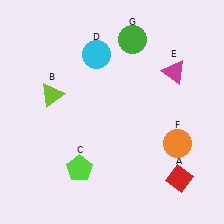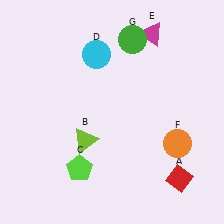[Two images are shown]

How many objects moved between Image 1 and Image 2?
2 objects moved between the two images.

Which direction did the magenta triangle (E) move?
The magenta triangle (E) moved up.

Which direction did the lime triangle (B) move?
The lime triangle (B) moved down.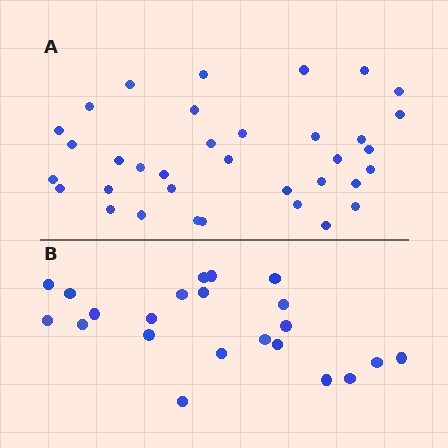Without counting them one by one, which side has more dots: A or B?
Region A (the top region) has more dots.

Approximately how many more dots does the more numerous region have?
Region A has approximately 15 more dots than region B.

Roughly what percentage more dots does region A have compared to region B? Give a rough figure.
About 60% more.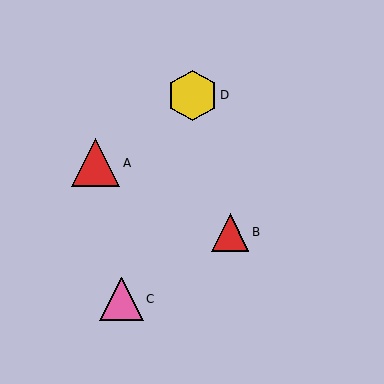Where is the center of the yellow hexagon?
The center of the yellow hexagon is at (192, 95).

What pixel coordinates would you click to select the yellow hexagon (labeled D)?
Click at (192, 95) to select the yellow hexagon D.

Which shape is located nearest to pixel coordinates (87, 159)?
The red triangle (labeled A) at (96, 163) is nearest to that location.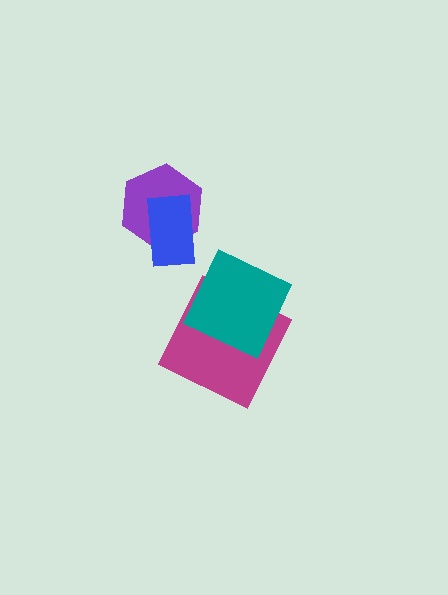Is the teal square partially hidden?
No, no other shape covers it.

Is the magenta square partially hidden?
Yes, it is partially covered by another shape.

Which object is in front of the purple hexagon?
The blue rectangle is in front of the purple hexagon.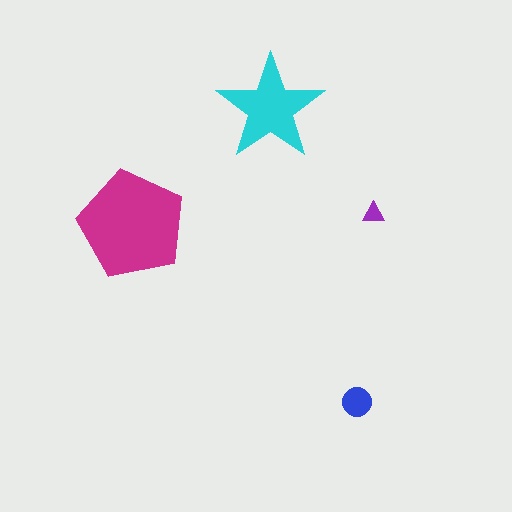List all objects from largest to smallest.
The magenta pentagon, the cyan star, the blue circle, the purple triangle.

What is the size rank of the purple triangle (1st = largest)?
4th.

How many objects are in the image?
There are 4 objects in the image.